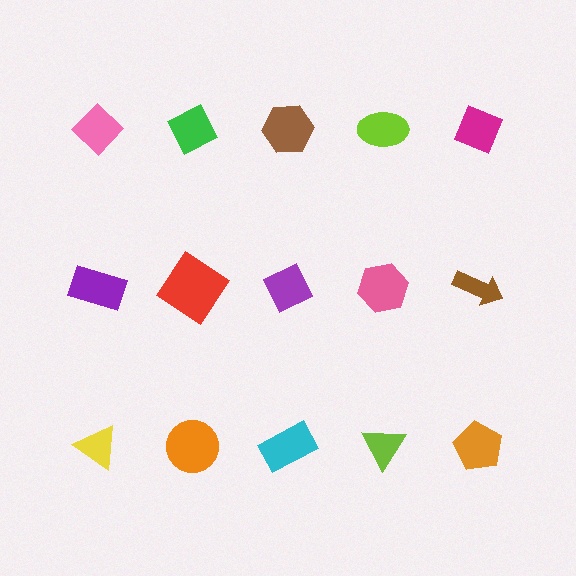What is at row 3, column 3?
A cyan rectangle.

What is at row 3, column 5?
An orange pentagon.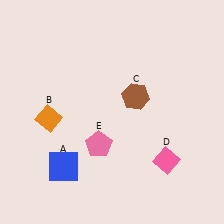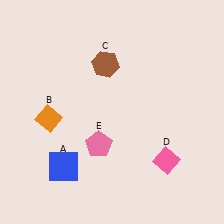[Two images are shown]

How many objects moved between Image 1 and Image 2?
1 object moved between the two images.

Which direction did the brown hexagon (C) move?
The brown hexagon (C) moved up.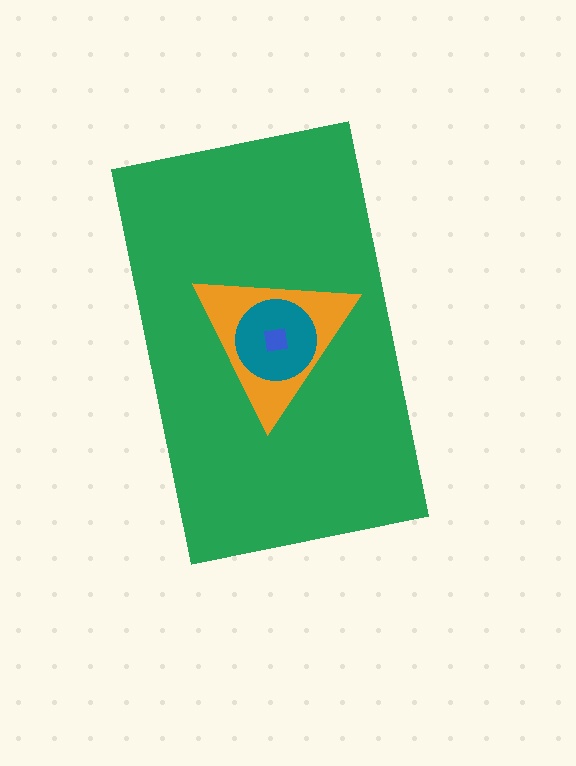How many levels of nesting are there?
4.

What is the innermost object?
The blue square.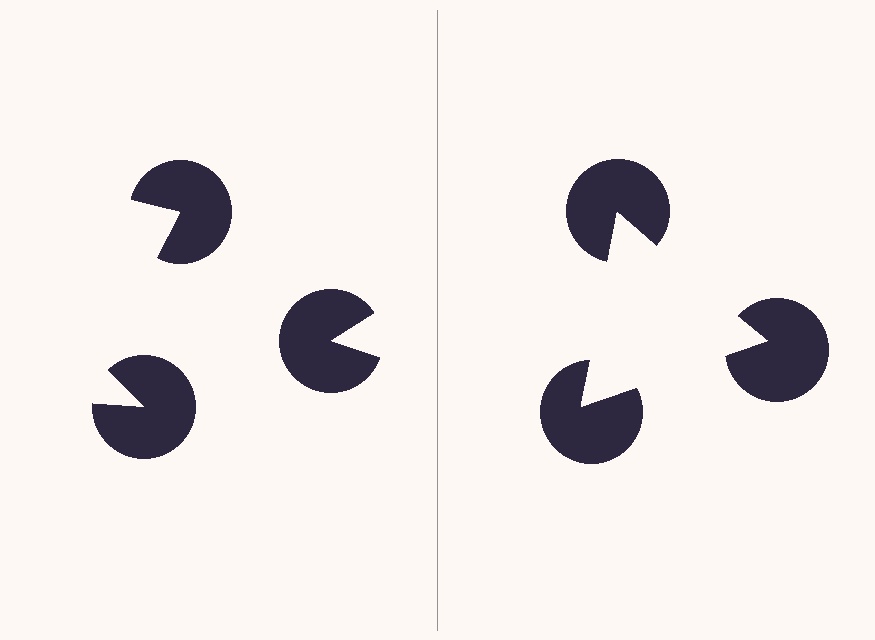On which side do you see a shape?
An illusory triangle appears on the right side. On the left side the wedge cuts are rotated, so no coherent shape forms.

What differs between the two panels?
The pac-man discs are positioned identically on both sides; only the wedge orientations differ. On the right they align to a triangle; on the left they are misaligned.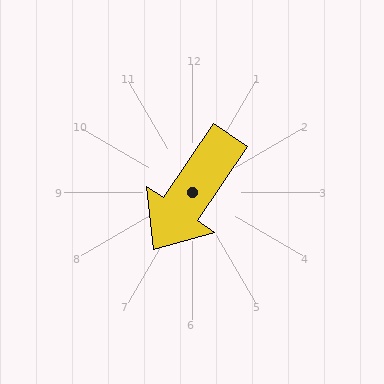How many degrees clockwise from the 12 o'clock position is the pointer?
Approximately 214 degrees.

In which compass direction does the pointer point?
Southwest.